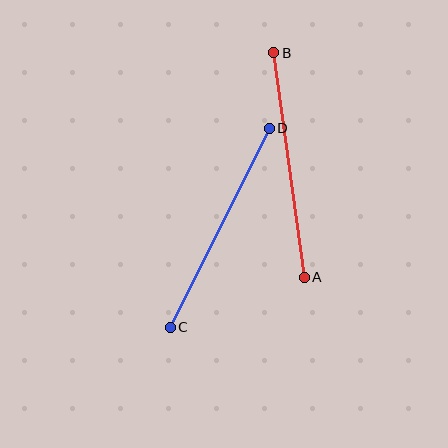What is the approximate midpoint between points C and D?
The midpoint is at approximately (220, 228) pixels.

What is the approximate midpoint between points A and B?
The midpoint is at approximately (289, 165) pixels.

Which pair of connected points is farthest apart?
Points A and B are farthest apart.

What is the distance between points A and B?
The distance is approximately 227 pixels.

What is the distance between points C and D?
The distance is approximately 222 pixels.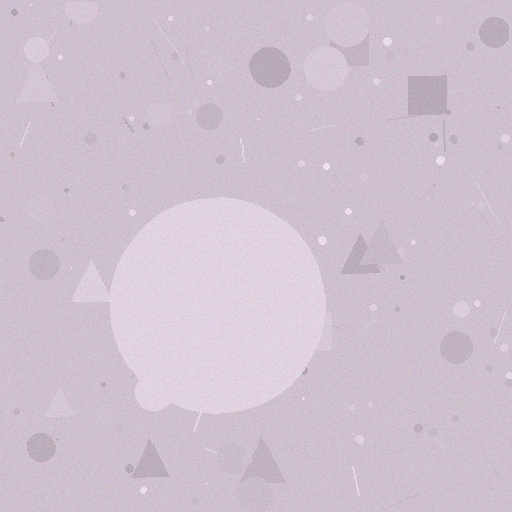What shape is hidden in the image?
A circle is hidden in the image.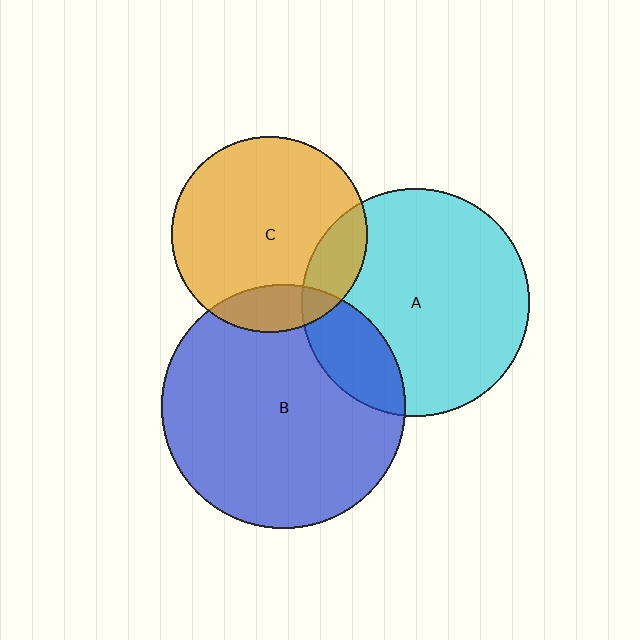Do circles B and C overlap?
Yes.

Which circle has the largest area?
Circle B (blue).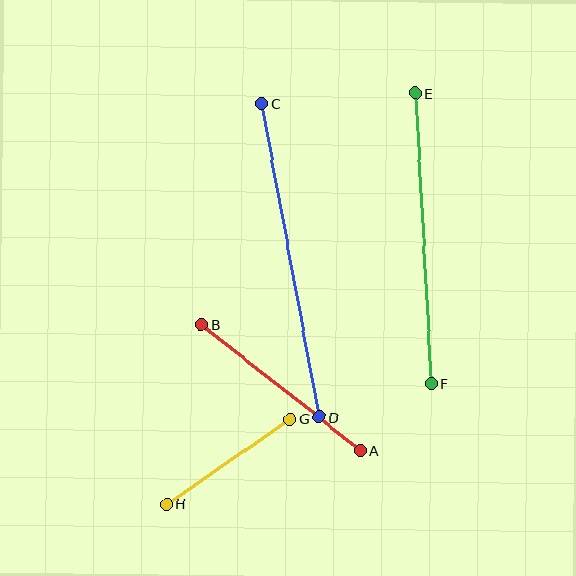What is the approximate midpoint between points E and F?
The midpoint is at approximately (423, 238) pixels.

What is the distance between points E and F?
The distance is approximately 291 pixels.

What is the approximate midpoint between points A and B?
The midpoint is at approximately (281, 388) pixels.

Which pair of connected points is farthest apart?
Points C and D are farthest apart.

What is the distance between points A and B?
The distance is approximately 203 pixels.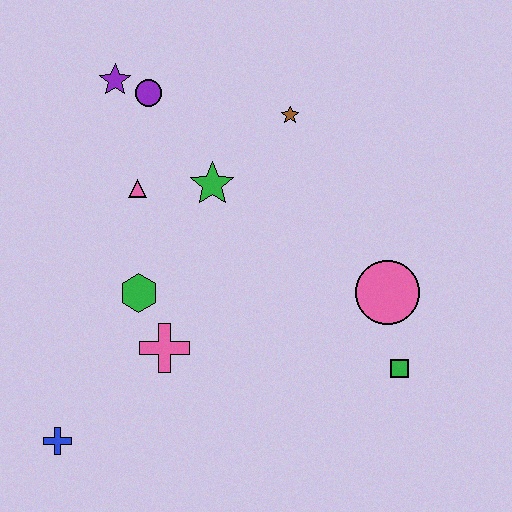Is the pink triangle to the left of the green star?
Yes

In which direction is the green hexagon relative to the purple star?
The green hexagon is below the purple star.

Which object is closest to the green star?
The pink triangle is closest to the green star.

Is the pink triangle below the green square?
No